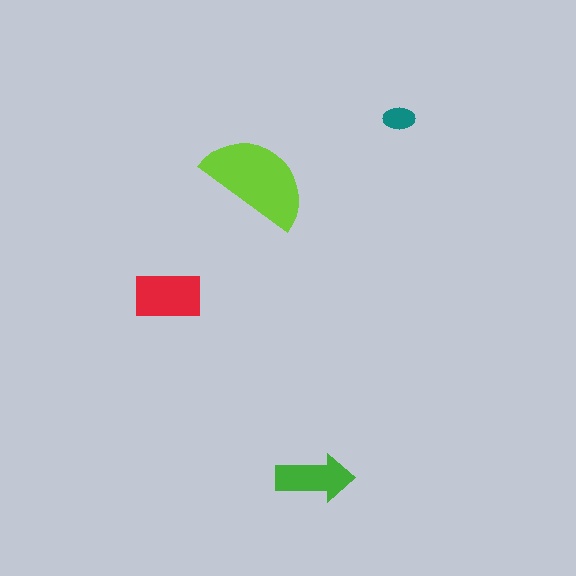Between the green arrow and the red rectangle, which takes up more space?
The red rectangle.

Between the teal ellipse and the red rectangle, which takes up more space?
The red rectangle.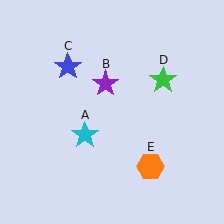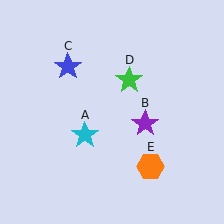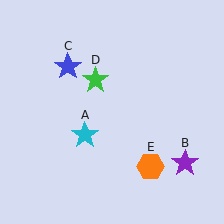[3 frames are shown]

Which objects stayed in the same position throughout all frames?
Cyan star (object A) and blue star (object C) and orange hexagon (object E) remained stationary.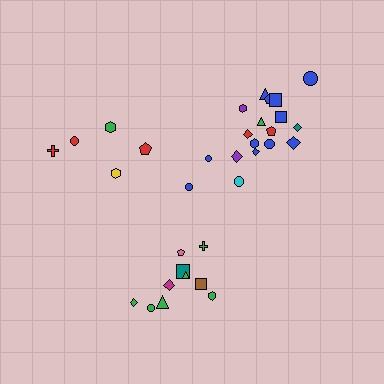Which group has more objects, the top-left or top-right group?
The top-right group.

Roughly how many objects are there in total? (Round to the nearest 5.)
Roughly 35 objects in total.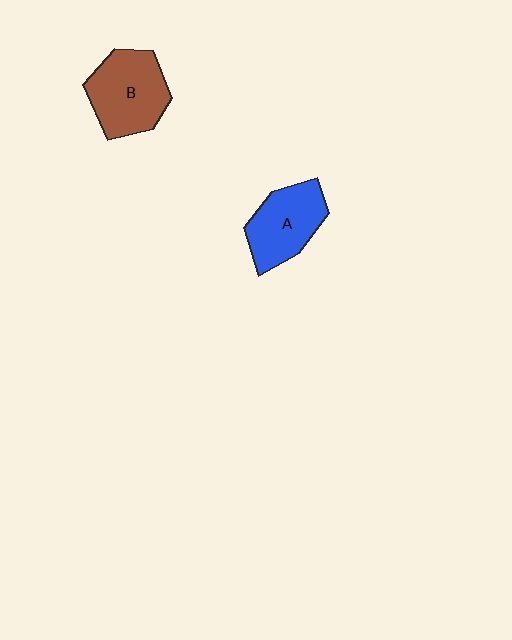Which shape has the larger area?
Shape B (brown).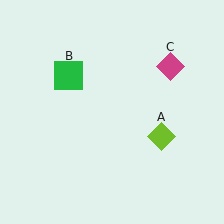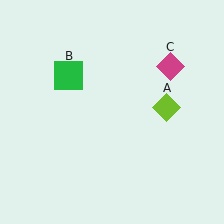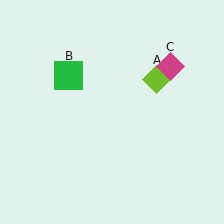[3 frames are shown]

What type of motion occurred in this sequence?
The lime diamond (object A) rotated counterclockwise around the center of the scene.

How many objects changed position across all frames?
1 object changed position: lime diamond (object A).